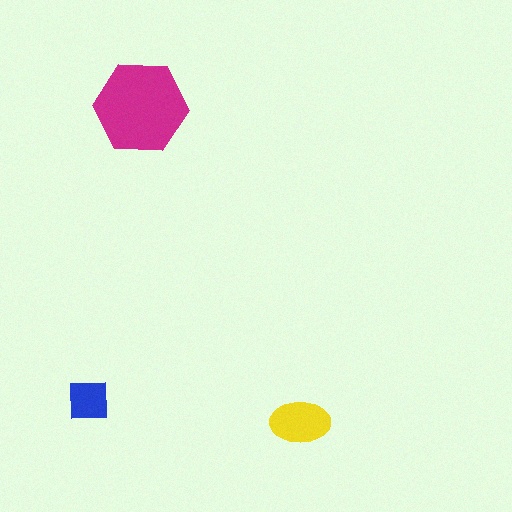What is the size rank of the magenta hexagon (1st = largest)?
1st.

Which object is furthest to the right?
The yellow ellipse is rightmost.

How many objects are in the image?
There are 3 objects in the image.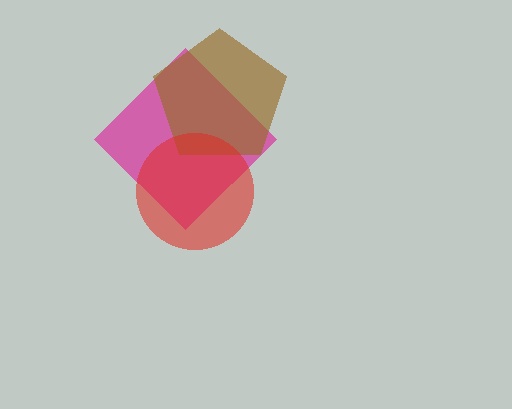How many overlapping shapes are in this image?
There are 3 overlapping shapes in the image.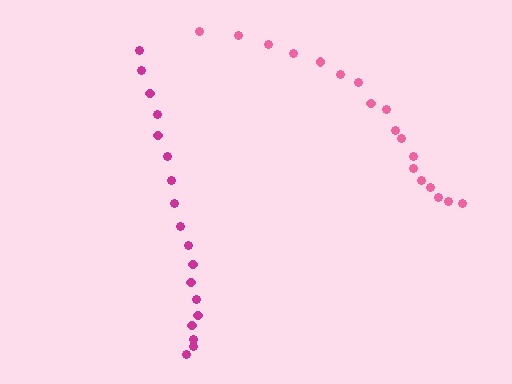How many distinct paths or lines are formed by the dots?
There are 2 distinct paths.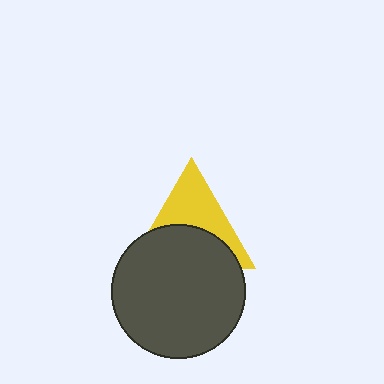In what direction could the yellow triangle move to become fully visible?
The yellow triangle could move up. That would shift it out from behind the dark gray circle entirely.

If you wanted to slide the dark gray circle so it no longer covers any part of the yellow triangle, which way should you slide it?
Slide it down — that is the most direct way to separate the two shapes.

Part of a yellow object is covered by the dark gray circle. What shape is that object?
It is a triangle.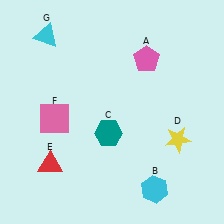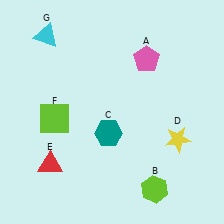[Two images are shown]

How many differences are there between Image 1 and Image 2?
There are 2 differences between the two images.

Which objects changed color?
B changed from cyan to lime. F changed from pink to lime.